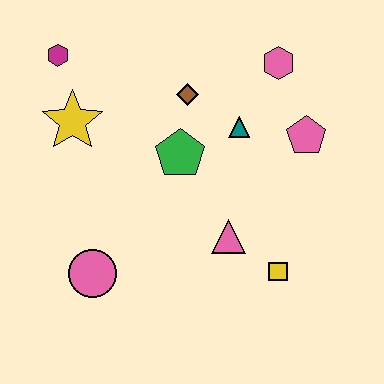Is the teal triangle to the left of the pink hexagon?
Yes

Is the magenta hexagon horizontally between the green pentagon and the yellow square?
No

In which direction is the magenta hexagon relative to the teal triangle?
The magenta hexagon is to the left of the teal triangle.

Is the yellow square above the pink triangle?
No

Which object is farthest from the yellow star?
The yellow square is farthest from the yellow star.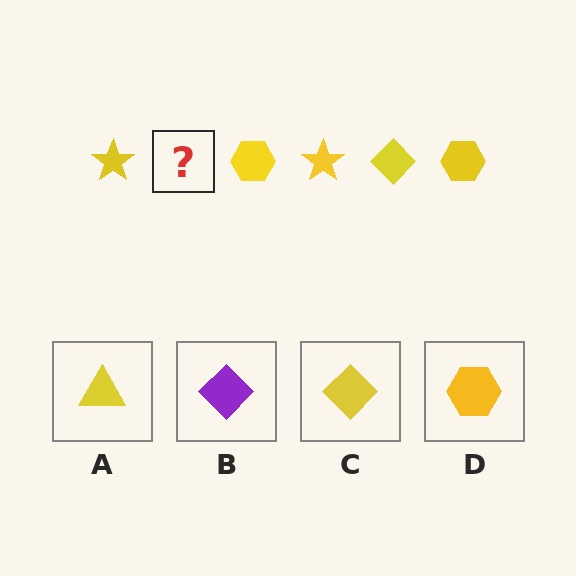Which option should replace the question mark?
Option C.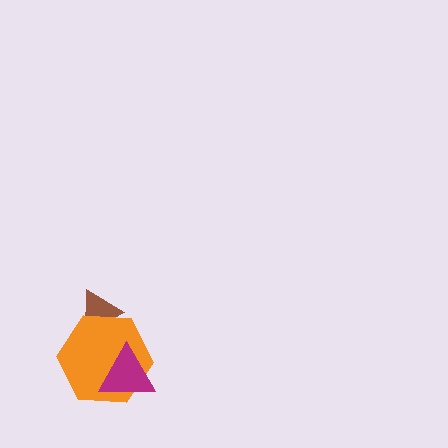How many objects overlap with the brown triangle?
1 object overlaps with the brown triangle.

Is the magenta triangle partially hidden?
No, no other shape covers it.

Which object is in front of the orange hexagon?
The magenta triangle is in front of the orange hexagon.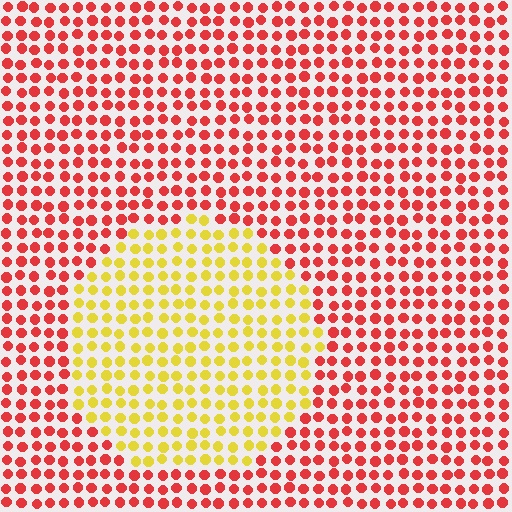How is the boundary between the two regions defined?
The boundary is defined purely by a slight shift in hue (about 57 degrees). Spacing, size, and orientation are identical on both sides.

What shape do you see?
I see a circle.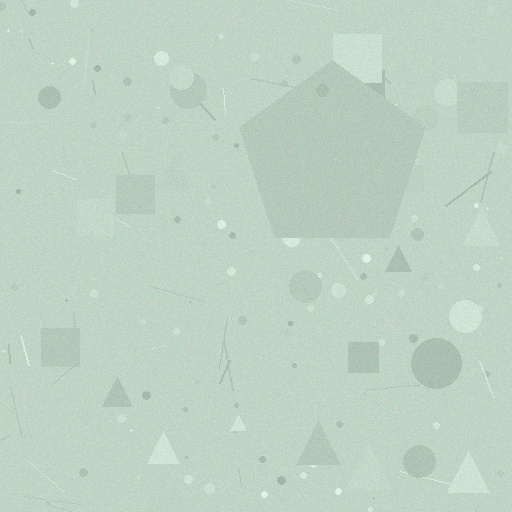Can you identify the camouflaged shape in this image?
The camouflaged shape is a pentagon.